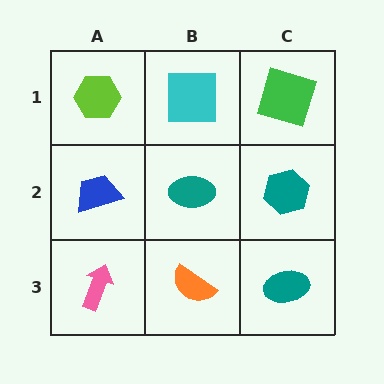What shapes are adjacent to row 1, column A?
A blue trapezoid (row 2, column A), a cyan square (row 1, column B).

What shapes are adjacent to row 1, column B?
A teal ellipse (row 2, column B), a lime hexagon (row 1, column A), a green square (row 1, column C).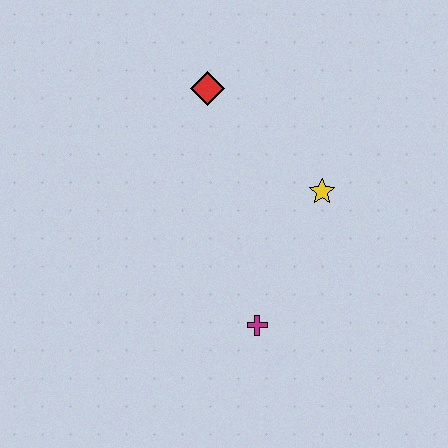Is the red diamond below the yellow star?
No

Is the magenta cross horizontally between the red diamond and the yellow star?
Yes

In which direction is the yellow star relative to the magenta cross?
The yellow star is above the magenta cross.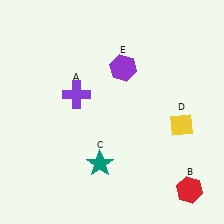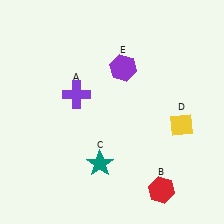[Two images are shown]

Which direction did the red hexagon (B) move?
The red hexagon (B) moved left.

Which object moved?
The red hexagon (B) moved left.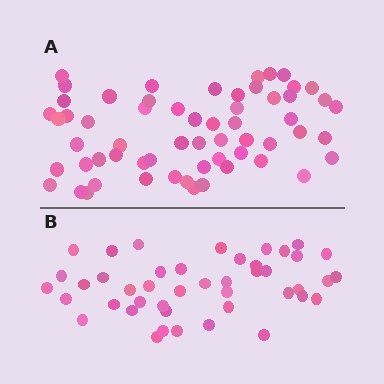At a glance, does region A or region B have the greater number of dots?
Region A (the top region) has more dots.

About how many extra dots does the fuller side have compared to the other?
Region A has approximately 15 more dots than region B.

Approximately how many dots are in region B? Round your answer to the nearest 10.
About 40 dots. (The exact count is 44, which rounds to 40.)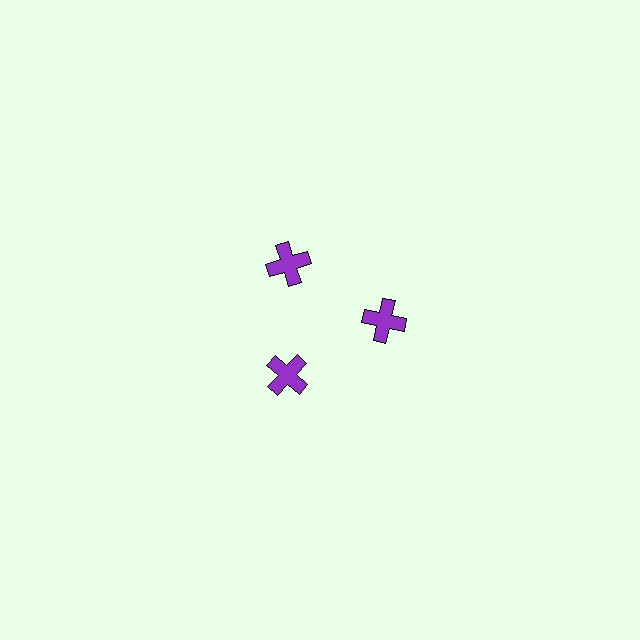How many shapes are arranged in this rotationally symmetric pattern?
There are 3 shapes, arranged in 3 groups of 1.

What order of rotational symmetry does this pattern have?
This pattern has 3-fold rotational symmetry.